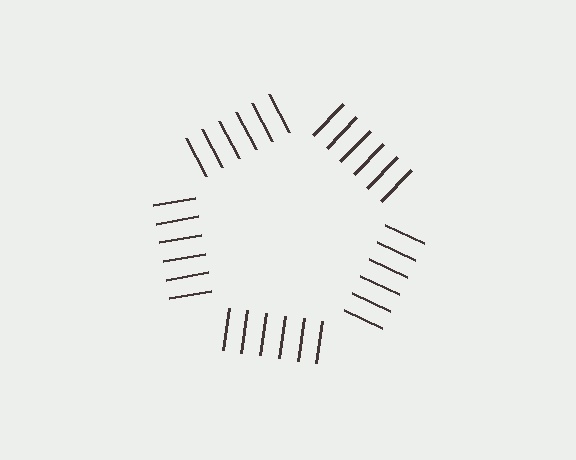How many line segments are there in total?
30 — 6 along each of the 5 edges.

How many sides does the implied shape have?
5 sides — the line-ends trace a pentagon.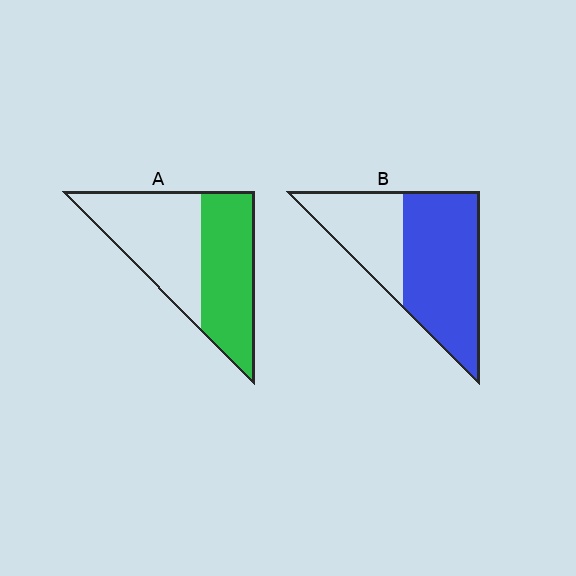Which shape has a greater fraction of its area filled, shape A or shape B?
Shape B.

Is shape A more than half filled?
Roughly half.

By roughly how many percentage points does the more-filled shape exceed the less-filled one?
By roughly 15 percentage points (B over A).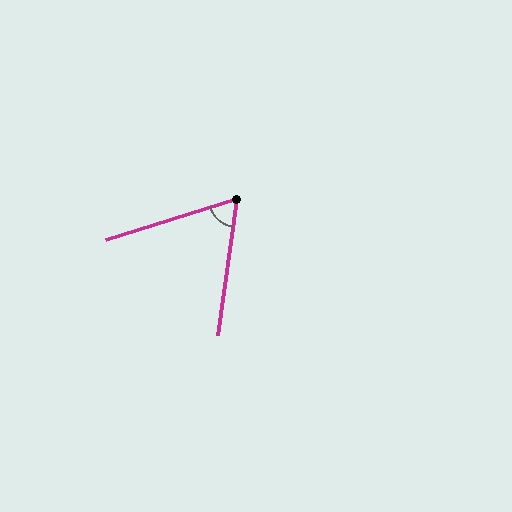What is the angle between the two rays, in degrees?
Approximately 64 degrees.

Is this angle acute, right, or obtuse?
It is acute.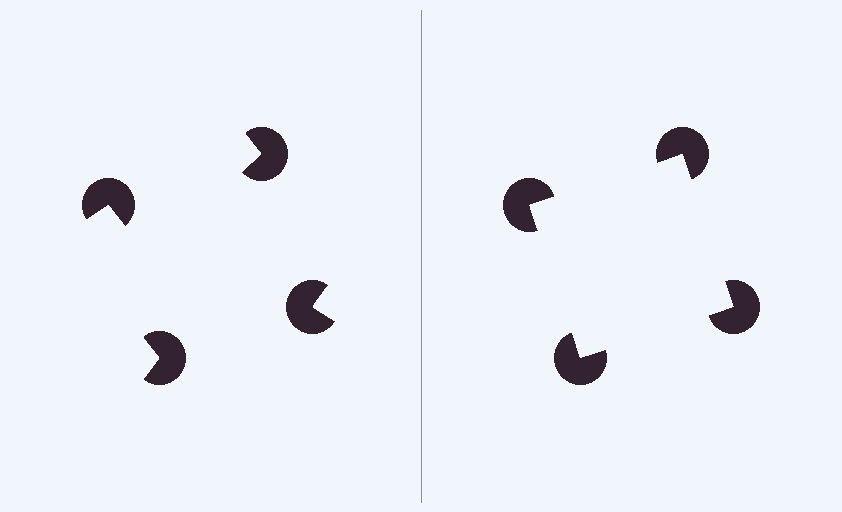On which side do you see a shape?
An illusory square appears on the right side. On the left side the wedge cuts are rotated, so no coherent shape forms.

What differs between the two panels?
The pac-man discs are positioned identically on both sides; only the wedge orientations differ. On the right they align to a square; on the left they are misaligned.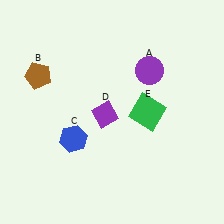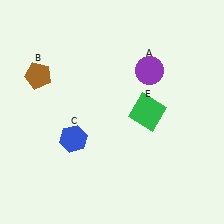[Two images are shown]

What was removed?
The purple diamond (D) was removed in Image 2.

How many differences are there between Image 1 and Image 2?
There is 1 difference between the two images.